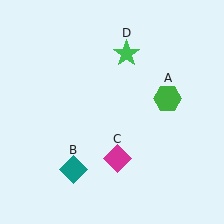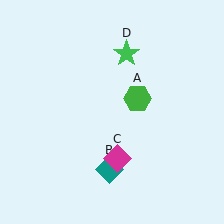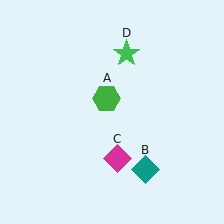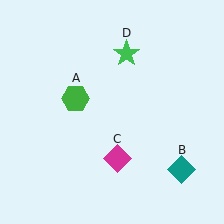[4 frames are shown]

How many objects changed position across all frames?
2 objects changed position: green hexagon (object A), teal diamond (object B).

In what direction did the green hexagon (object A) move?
The green hexagon (object A) moved left.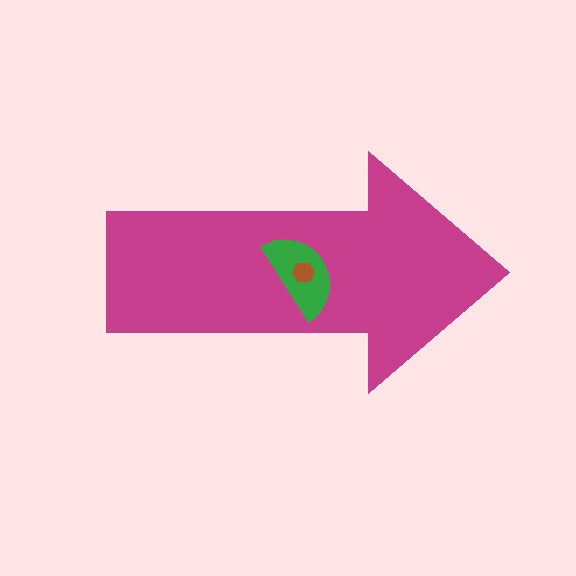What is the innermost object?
The brown hexagon.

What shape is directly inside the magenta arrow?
The green semicircle.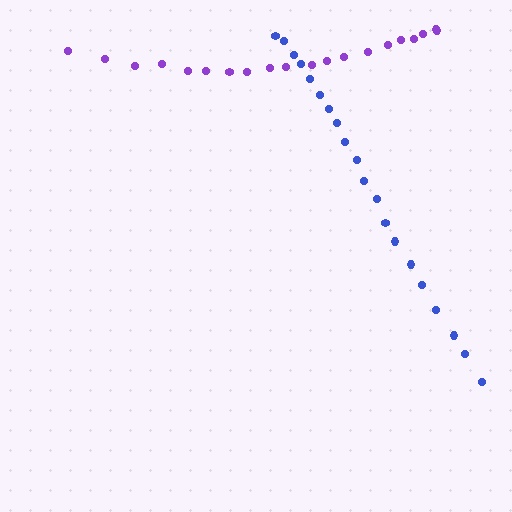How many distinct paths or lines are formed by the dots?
There are 2 distinct paths.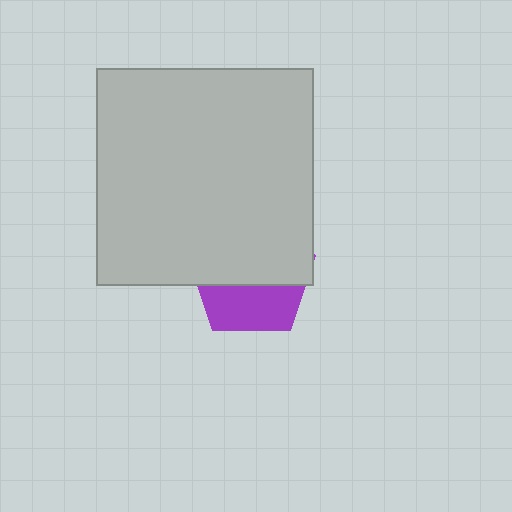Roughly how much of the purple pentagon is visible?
A small part of it is visible (roughly 40%).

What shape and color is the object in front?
The object in front is a light gray square.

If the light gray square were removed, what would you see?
You would see the complete purple pentagon.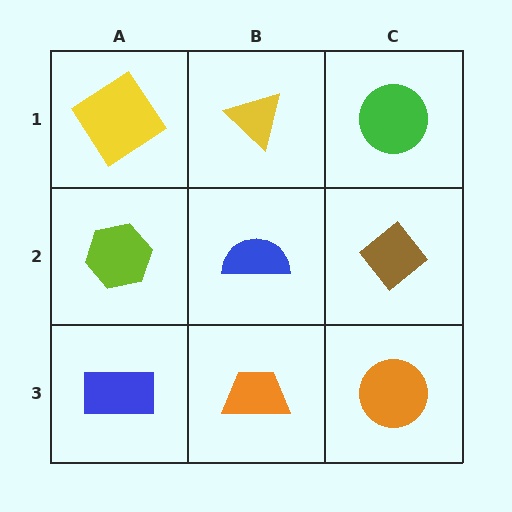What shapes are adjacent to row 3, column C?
A brown diamond (row 2, column C), an orange trapezoid (row 3, column B).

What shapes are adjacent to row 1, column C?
A brown diamond (row 2, column C), a yellow triangle (row 1, column B).